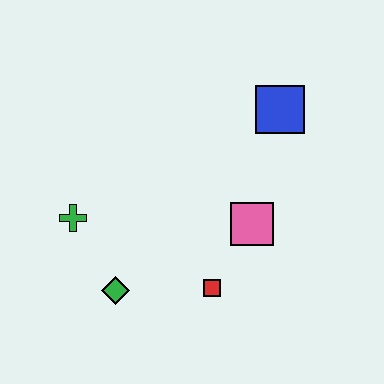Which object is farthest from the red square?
The blue square is farthest from the red square.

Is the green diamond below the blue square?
Yes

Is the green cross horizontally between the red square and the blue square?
No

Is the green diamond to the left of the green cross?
No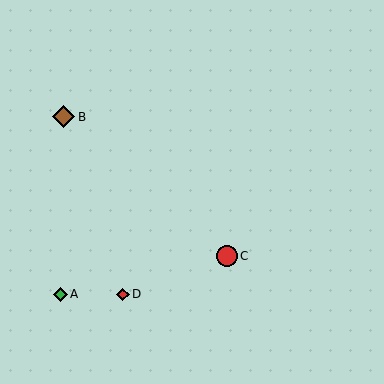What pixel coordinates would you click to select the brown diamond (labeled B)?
Click at (64, 117) to select the brown diamond B.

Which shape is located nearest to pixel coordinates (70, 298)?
The green diamond (labeled A) at (60, 294) is nearest to that location.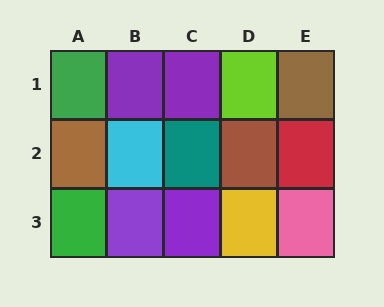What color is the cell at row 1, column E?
Brown.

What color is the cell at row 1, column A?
Green.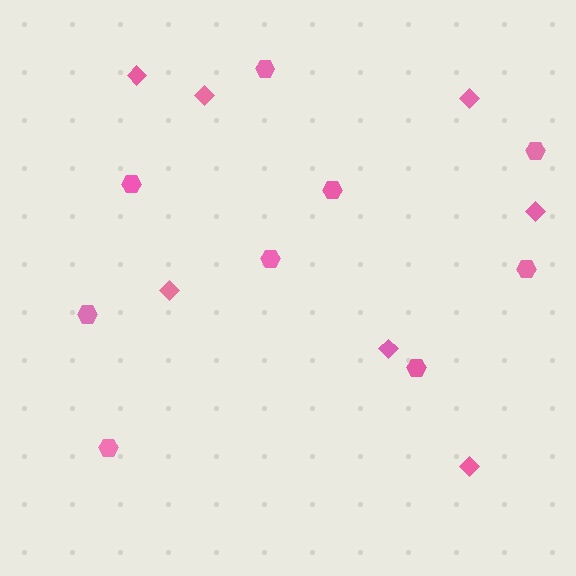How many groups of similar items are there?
There are 2 groups: one group of hexagons (9) and one group of diamonds (7).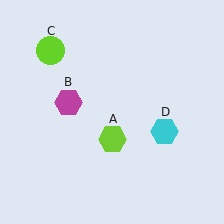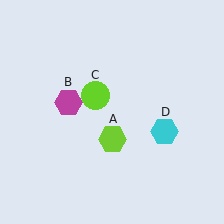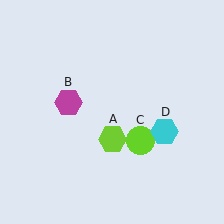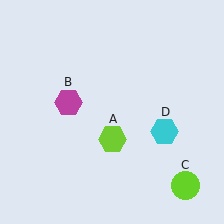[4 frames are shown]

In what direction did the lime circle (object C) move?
The lime circle (object C) moved down and to the right.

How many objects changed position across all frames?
1 object changed position: lime circle (object C).